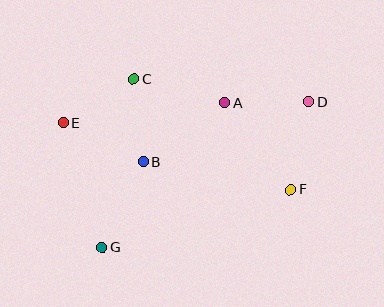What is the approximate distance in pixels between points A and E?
The distance between A and E is approximately 162 pixels.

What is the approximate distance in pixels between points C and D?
The distance between C and D is approximately 176 pixels.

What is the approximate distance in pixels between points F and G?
The distance between F and G is approximately 197 pixels.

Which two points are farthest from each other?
Points D and G are farthest from each other.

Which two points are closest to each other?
Points C and E are closest to each other.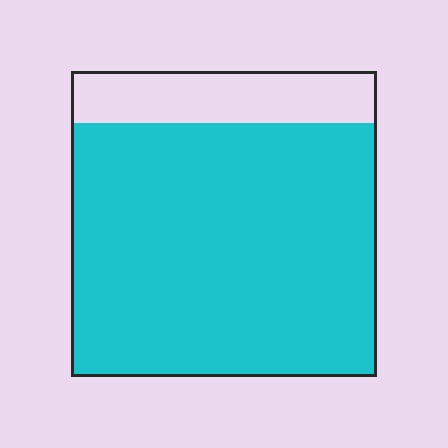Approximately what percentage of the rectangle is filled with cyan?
Approximately 85%.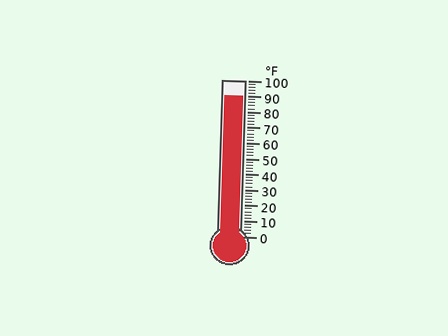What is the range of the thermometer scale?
The thermometer scale ranges from 0°F to 100°F.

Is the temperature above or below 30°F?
The temperature is above 30°F.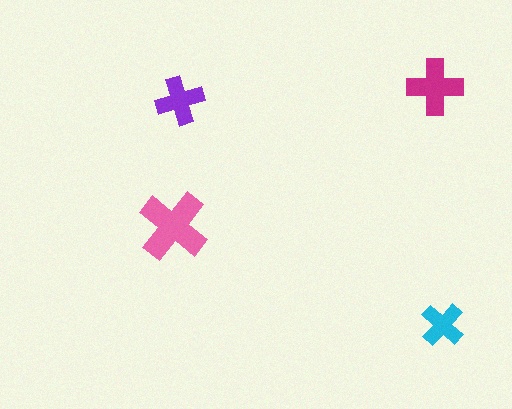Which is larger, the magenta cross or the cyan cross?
The magenta one.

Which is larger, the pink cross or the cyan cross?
The pink one.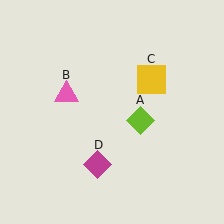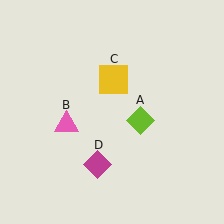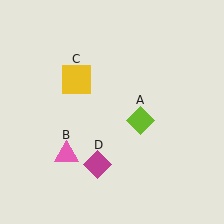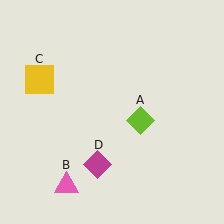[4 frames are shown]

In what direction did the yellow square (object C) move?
The yellow square (object C) moved left.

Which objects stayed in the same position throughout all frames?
Lime diamond (object A) and magenta diamond (object D) remained stationary.